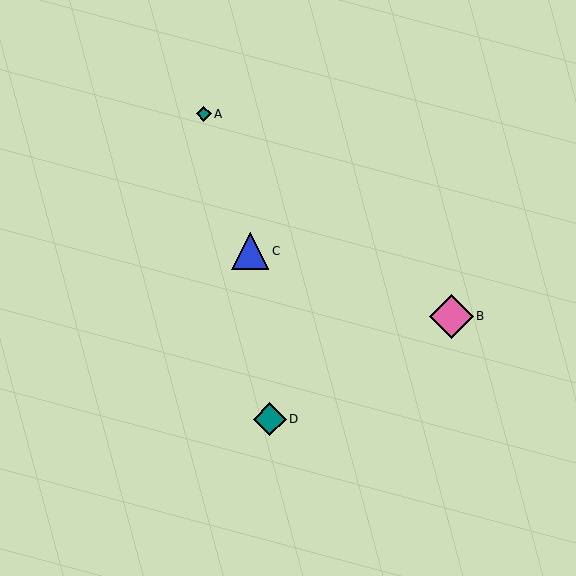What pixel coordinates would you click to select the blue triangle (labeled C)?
Click at (250, 251) to select the blue triangle C.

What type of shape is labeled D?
Shape D is a teal diamond.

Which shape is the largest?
The pink diamond (labeled B) is the largest.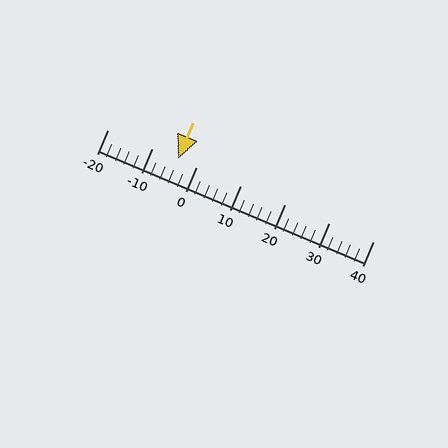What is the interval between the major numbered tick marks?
The major tick marks are spaced 10 units apart.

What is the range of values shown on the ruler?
The ruler shows values from -20 to 40.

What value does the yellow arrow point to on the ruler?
The yellow arrow points to approximately -4.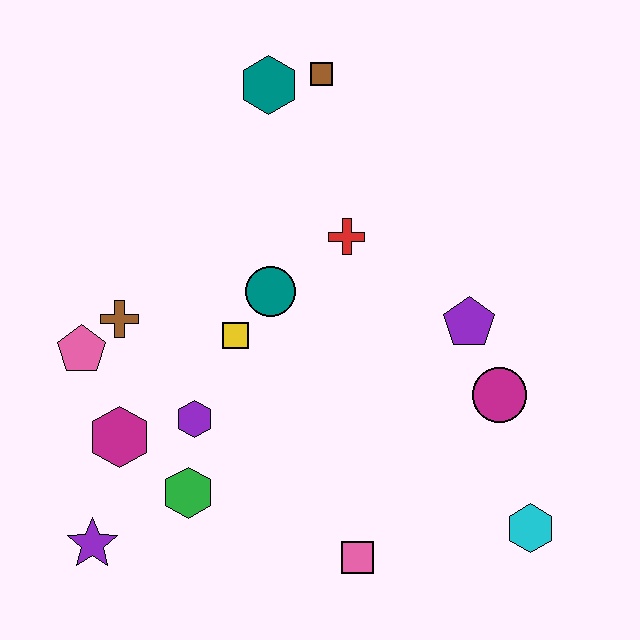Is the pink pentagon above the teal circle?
No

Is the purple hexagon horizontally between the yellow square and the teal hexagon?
No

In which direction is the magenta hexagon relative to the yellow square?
The magenta hexagon is to the left of the yellow square.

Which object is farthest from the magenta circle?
The purple star is farthest from the magenta circle.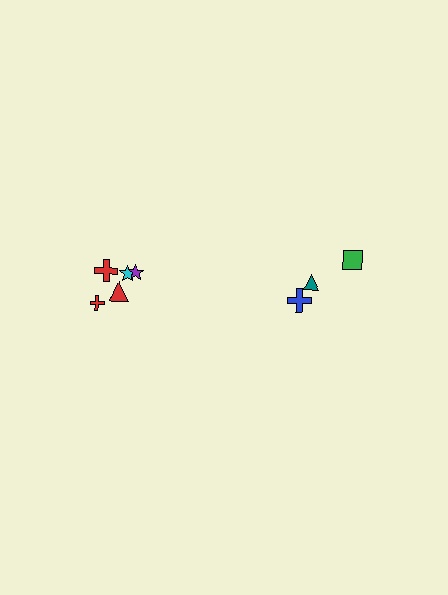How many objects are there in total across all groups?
There are 8 objects.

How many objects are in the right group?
There are 3 objects.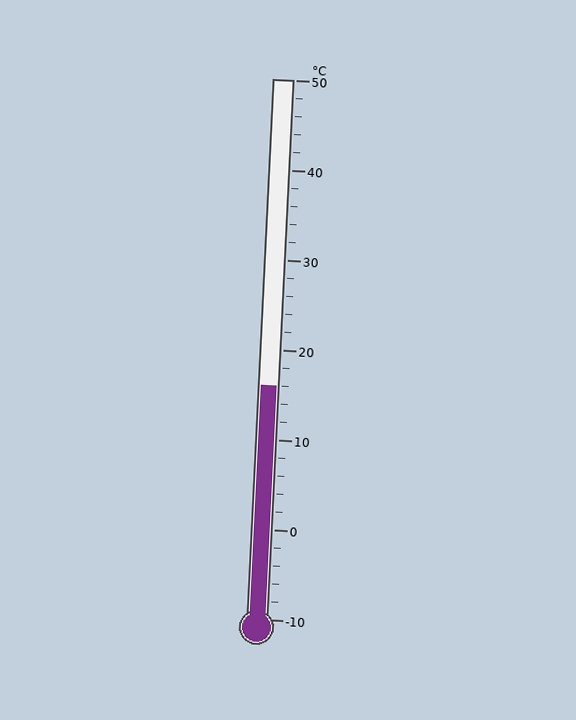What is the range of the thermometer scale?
The thermometer scale ranges from -10°C to 50°C.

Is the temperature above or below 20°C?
The temperature is below 20°C.